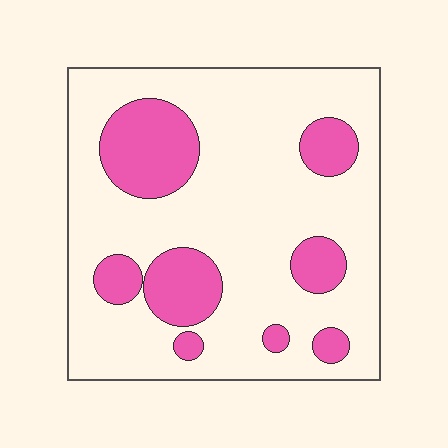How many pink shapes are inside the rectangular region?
8.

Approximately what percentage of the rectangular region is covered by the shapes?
Approximately 25%.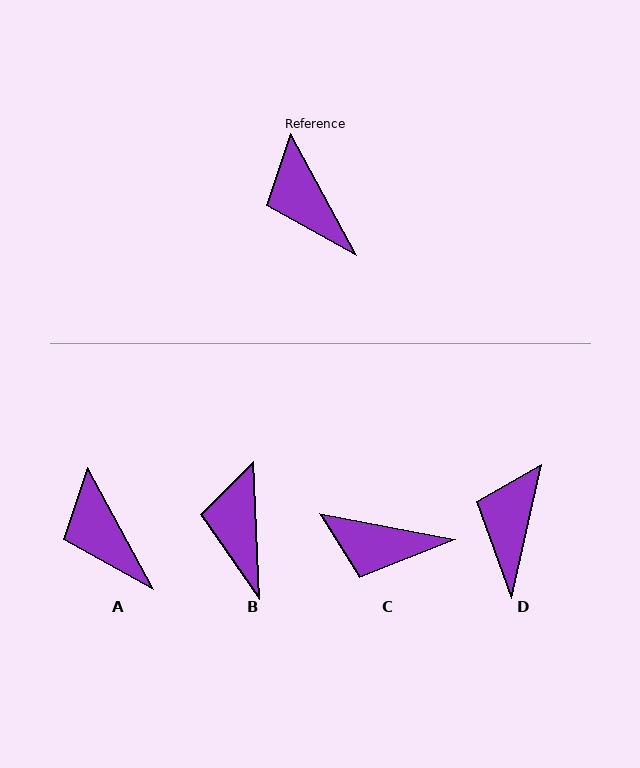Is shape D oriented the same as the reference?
No, it is off by about 42 degrees.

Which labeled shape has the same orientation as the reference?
A.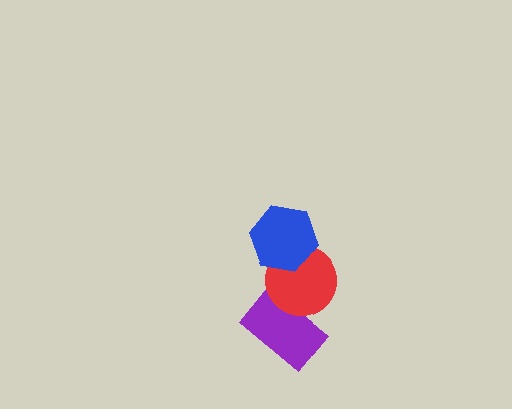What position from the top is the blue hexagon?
The blue hexagon is 1st from the top.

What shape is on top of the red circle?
The blue hexagon is on top of the red circle.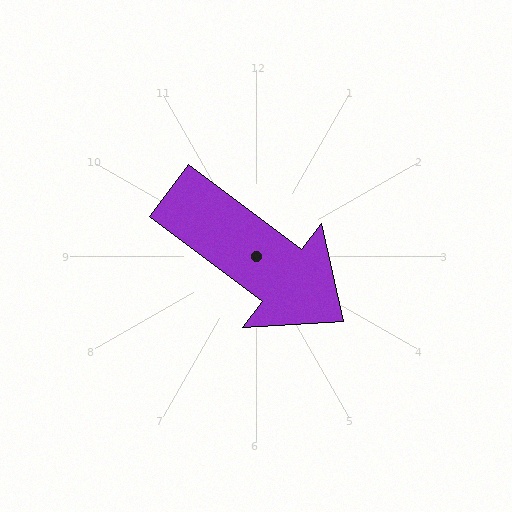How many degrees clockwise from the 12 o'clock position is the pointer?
Approximately 127 degrees.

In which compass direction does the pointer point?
Southeast.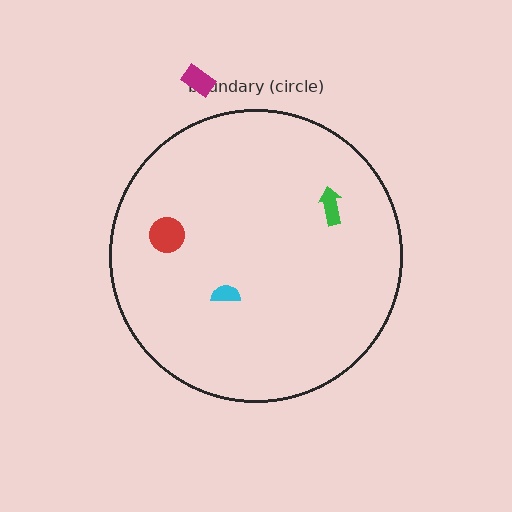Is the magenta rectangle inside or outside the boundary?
Outside.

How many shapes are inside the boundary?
3 inside, 1 outside.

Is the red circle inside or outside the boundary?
Inside.